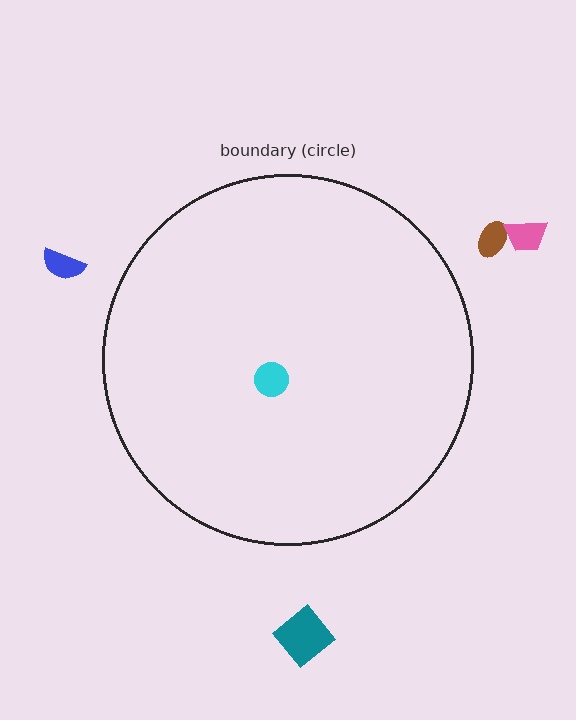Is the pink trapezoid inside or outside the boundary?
Outside.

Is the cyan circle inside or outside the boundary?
Inside.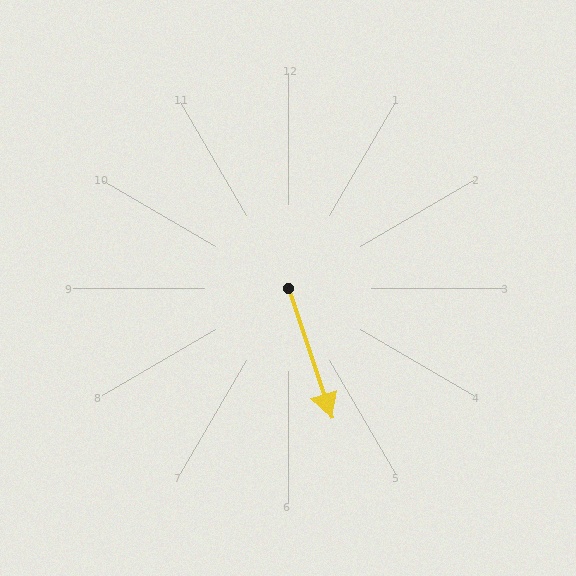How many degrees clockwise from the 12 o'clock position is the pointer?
Approximately 162 degrees.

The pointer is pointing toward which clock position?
Roughly 5 o'clock.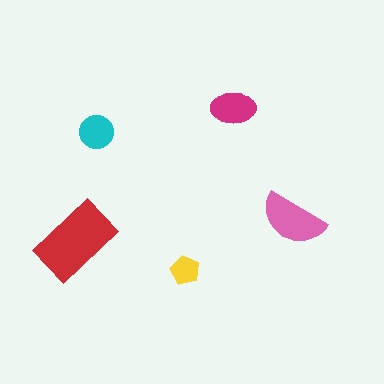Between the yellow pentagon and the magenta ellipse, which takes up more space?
The magenta ellipse.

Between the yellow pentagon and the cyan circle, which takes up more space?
The cyan circle.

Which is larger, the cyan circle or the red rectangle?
The red rectangle.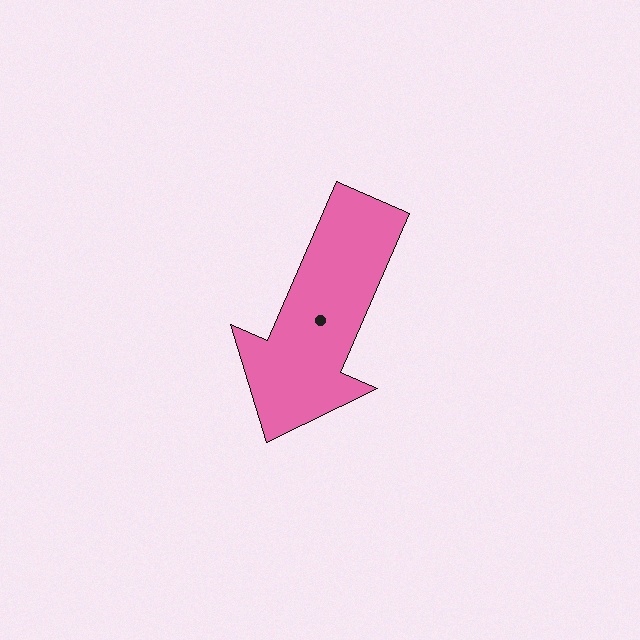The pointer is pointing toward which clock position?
Roughly 7 o'clock.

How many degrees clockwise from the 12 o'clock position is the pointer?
Approximately 203 degrees.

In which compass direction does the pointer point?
Southwest.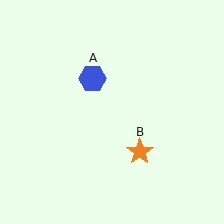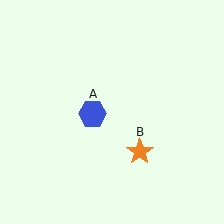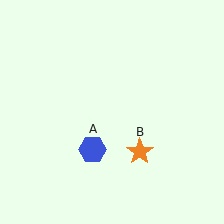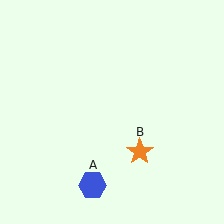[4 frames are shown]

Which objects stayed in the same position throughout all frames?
Orange star (object B) remained stationary.